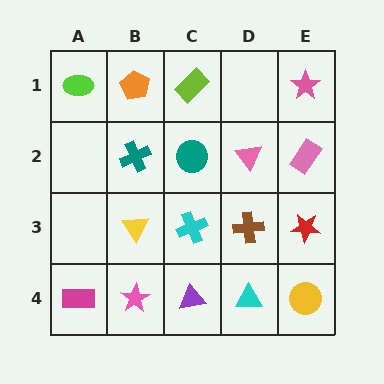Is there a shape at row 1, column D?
No, that cell is empty.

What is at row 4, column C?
A purple triangle.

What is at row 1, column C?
A lime rectangle.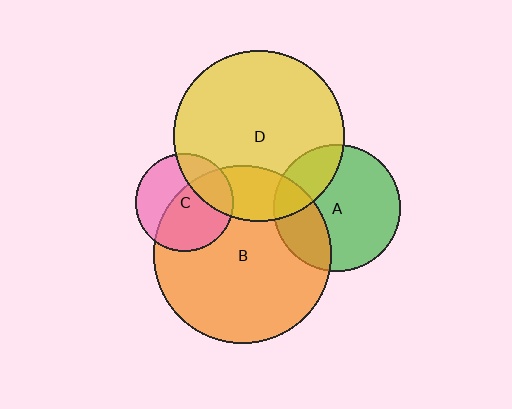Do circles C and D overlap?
Yes.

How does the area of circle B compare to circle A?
Approximately 2.0 times.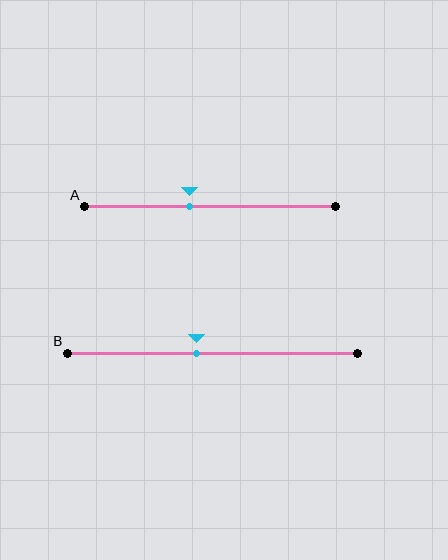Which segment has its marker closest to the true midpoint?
Segment B has its marker closest to the true midpoint.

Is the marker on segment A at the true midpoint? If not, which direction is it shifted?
No, the marker on segment A is shifted to the left by about 8% of the segment length.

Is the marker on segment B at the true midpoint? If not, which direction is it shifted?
No, the marker on segment B is shifted to the left by about 6% of the segment length.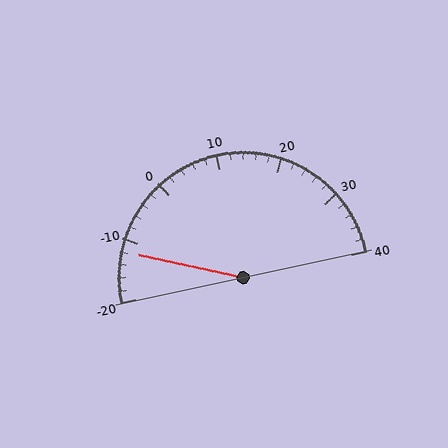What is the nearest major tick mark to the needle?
The nearest major tick mark is -10.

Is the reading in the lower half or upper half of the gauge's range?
The reading is in the lower half of the range (-20 to 40).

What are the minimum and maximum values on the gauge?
The gauge ranges from -20 to 40.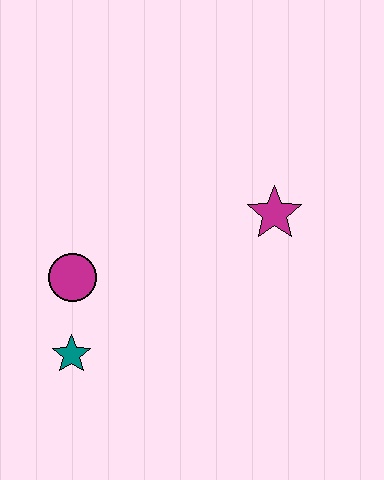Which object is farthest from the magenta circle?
The magenta star is farthest from the magenta circle.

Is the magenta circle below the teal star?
No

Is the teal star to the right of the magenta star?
No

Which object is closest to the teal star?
The magenta circle is closest to the teal star.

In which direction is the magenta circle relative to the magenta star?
The magenta circle is to the left of the magenta star.